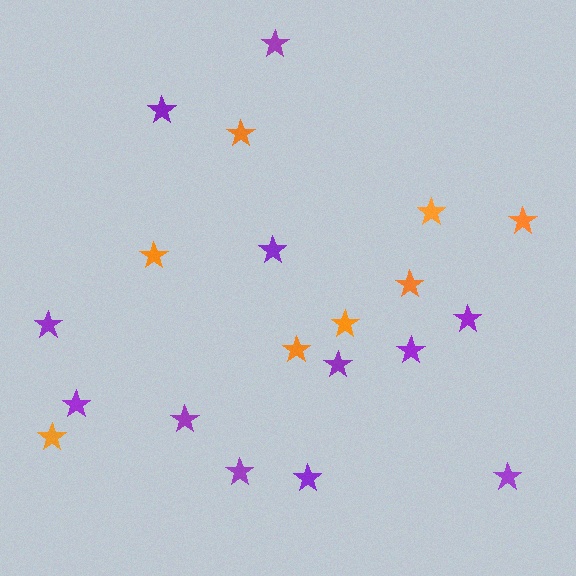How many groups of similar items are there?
There are 2 groups: one group of purple stars (12) and one group of orange stars (8).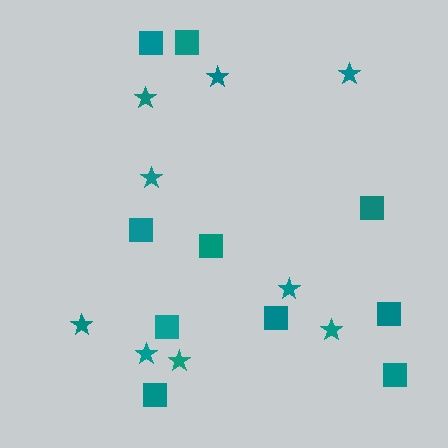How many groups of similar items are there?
There are 2 groups: one group of squares (10) and one group of stars (9).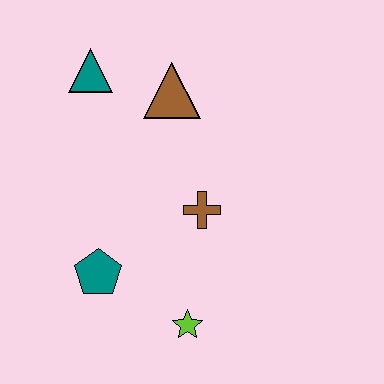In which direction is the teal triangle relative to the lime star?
The teal triangle is above the lime star.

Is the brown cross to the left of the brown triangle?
No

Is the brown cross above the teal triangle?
No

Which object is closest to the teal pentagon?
The lime star is closest to the teal pentagon.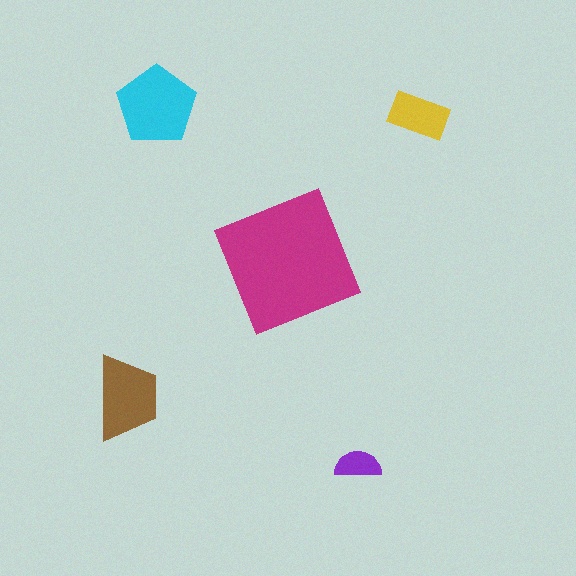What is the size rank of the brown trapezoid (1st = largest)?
3rd.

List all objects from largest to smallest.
The magenta square, the cyan pentagon, the brown trapezoid, the yellow rectangle, the purple semicircle.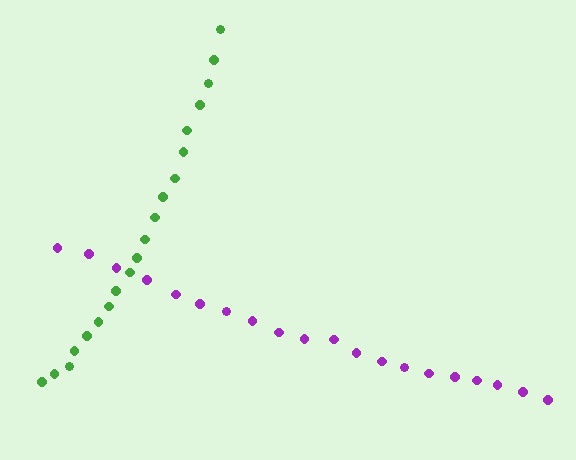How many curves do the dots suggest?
There are 2 distinct paths.